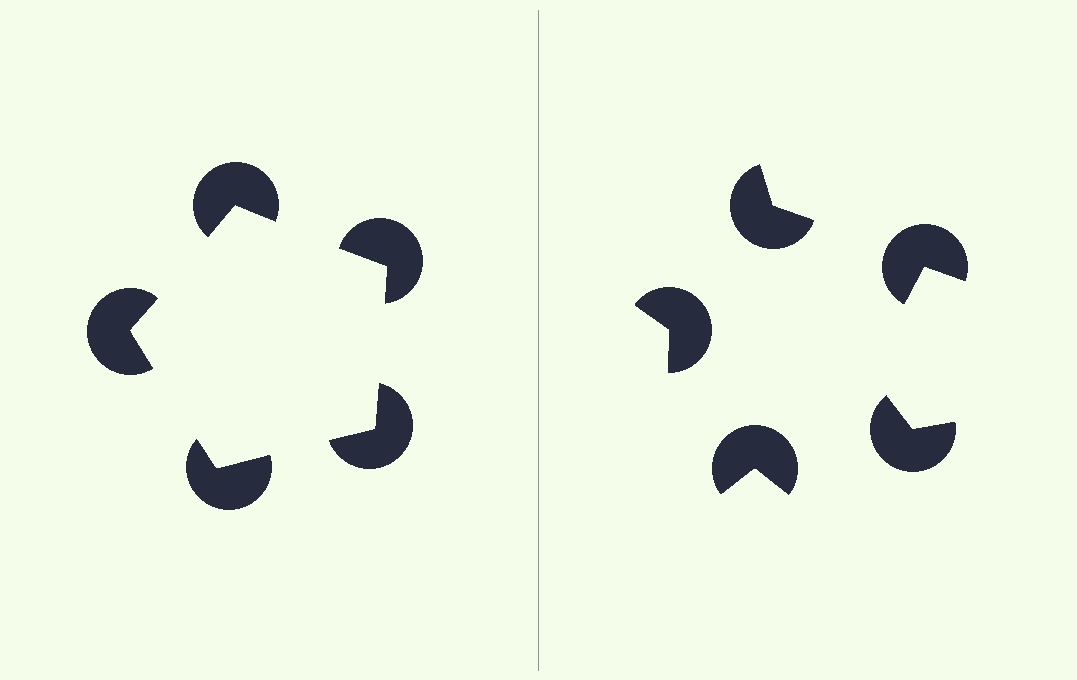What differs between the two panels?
The pac-man discs are positioned identically on both sides; only the wedge orientations differ. On the left they align to a pentagon; on the right they are misaligned.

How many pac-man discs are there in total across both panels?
10 — 5 on each side.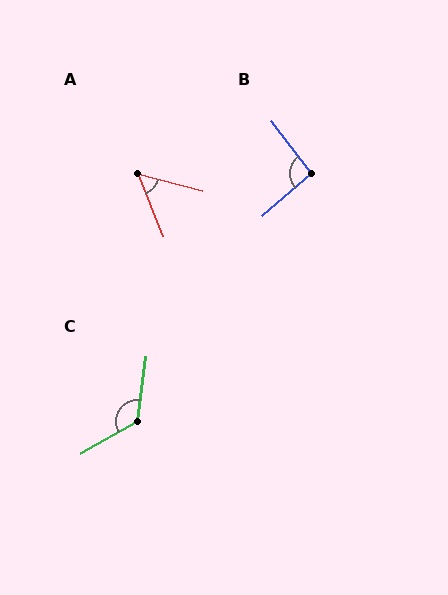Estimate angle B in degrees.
Approximately 93 degrees.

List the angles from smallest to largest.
A (53°), B (93°), C (127°).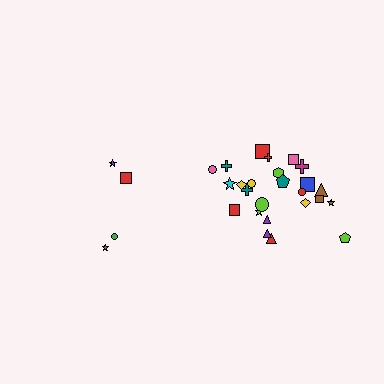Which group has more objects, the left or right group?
The right group.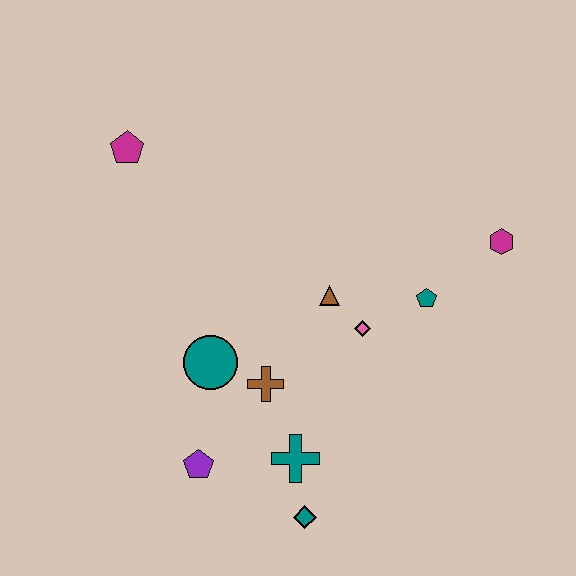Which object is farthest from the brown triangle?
The magenta pentagon is farthest from the brown triangle.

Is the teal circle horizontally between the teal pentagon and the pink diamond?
No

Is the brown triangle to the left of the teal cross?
No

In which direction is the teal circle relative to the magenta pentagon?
The teal circle is below the magenta pentagon.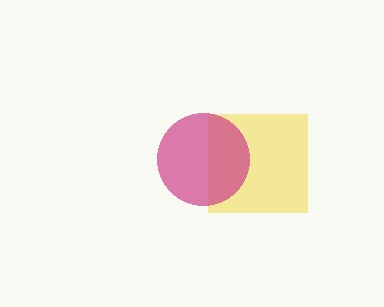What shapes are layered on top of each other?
The layered shapes are: a yellow square, a magenta circle.